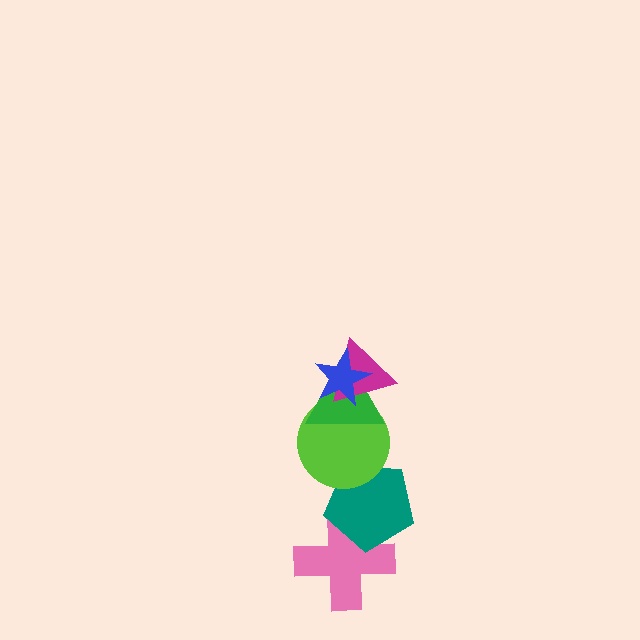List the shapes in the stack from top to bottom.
From top to bottom: the blue star, the magenta triangle, the green triangle, the lime circle, the teal pentagon, the pink cross.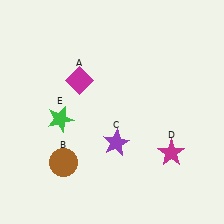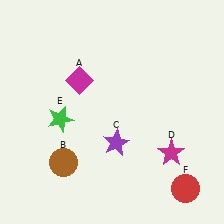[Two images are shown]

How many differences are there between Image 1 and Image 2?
There is 1 difference between the two images.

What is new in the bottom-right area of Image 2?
A red circle (F) was added in the bottom-right area of Image 2.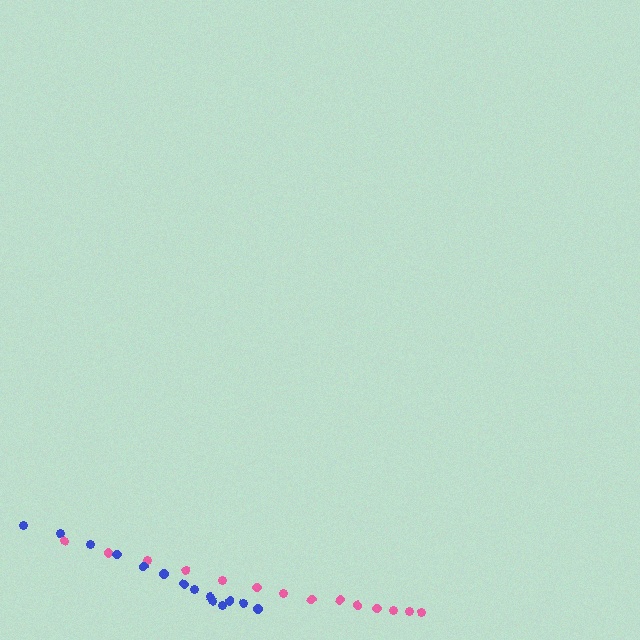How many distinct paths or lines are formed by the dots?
There are 2 distinct paths.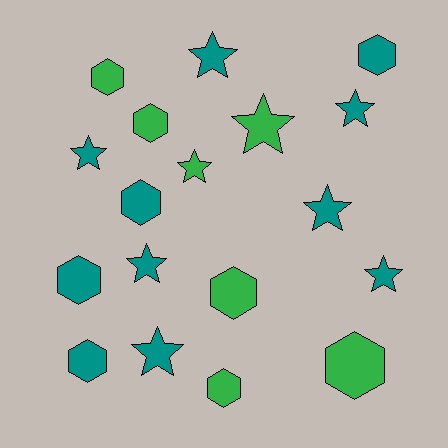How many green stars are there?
There are 2 green stars.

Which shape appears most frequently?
Hexagon, with 9 objects.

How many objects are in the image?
There are 18 objects.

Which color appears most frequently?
Teal, with 11 objects.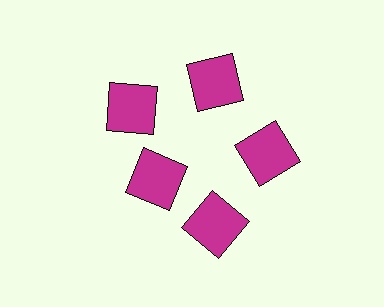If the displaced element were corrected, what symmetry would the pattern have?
It would have 5-fold rotational symmetry — the pattern would map onto itself every 72 degrees.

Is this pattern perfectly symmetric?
No. The 5 magenta squares are arranged in a ring, but one element near the 8 o'clock position is pulled inward toward the center, breaking the 5-fold rotational symmetry.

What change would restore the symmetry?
The symmetry would be restored by moving it outward, back onto the ring so that all 5 squares sit at equal angles and equal distance from the center.